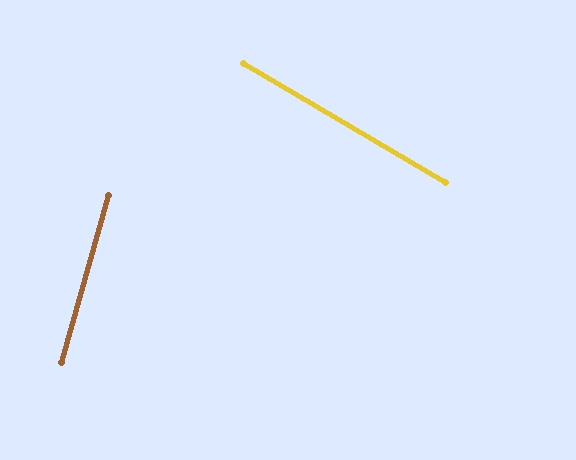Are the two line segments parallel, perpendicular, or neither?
Neither parallel nor perpendicular — they differ by about 75°.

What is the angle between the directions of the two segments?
Approximately 75 degrees.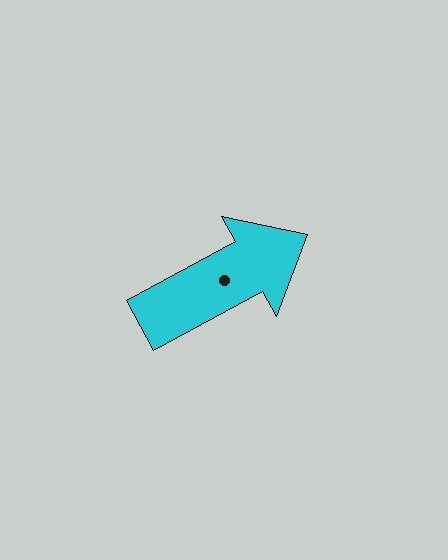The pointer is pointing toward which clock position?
Roughly 2 o'clock.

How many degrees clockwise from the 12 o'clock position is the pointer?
Approximately 62 degrees.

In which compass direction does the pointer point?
Northeast.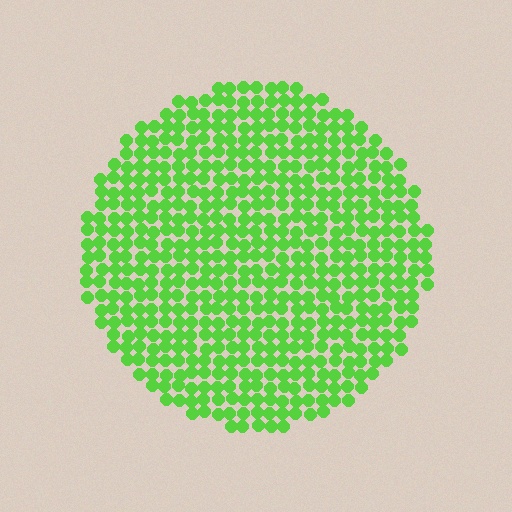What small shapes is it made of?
It is made of small circles.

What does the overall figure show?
The overall figure shows a circle.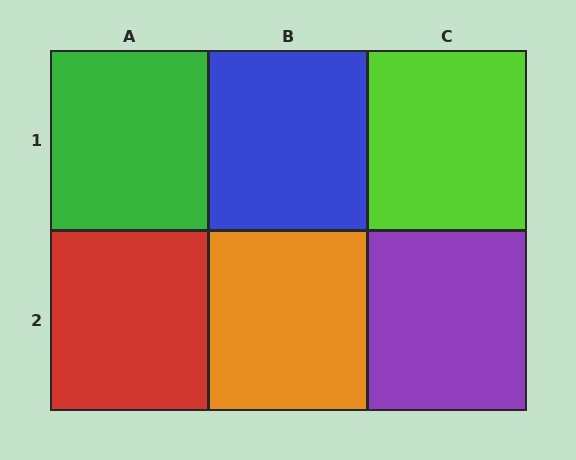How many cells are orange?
1 cell is orange.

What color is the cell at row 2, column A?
Red.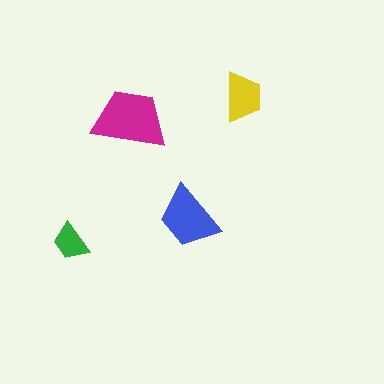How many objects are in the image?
There are 4 objects in the image.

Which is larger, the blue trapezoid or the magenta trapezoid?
The magenta one.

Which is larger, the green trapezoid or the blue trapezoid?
The blue one.